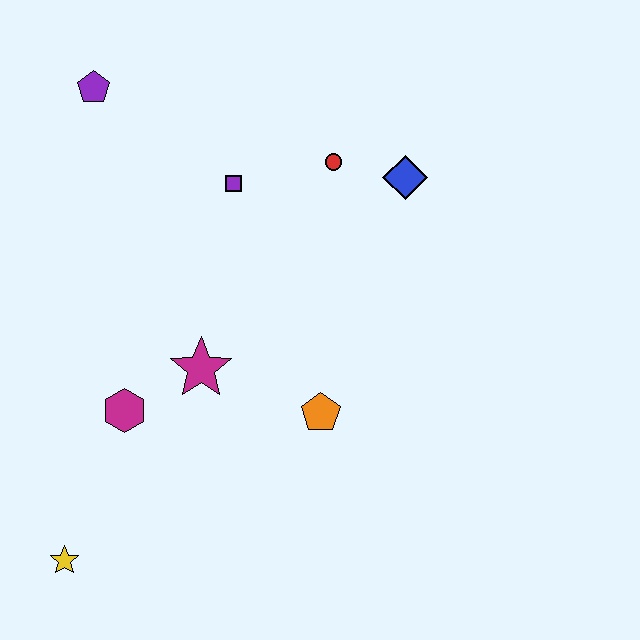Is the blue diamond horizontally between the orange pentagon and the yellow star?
No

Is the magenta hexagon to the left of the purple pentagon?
No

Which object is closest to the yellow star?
The magenta hexagon is closest to the yellow star.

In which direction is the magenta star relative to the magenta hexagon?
The magenta star is to the right of the magenta hexagon.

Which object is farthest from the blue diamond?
The yellow star is farthest from the blue diamond.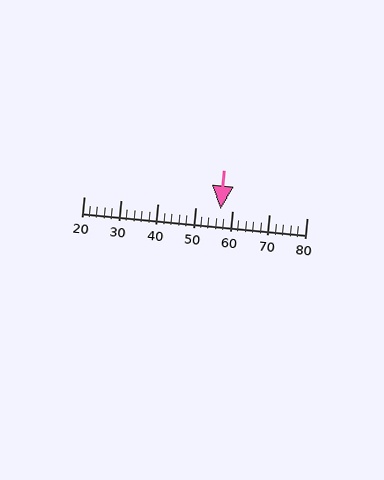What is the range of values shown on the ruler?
The ruler shows values from 20 to 80.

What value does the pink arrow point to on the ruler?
The pink arrow points to approximately 57.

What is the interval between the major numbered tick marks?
The major tick marks are spaced 10 units apart.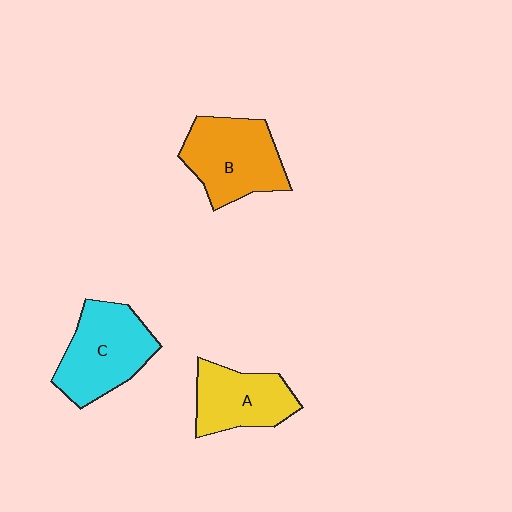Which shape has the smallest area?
Shape A (yellow).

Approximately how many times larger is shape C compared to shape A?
Approximately 1.3 times.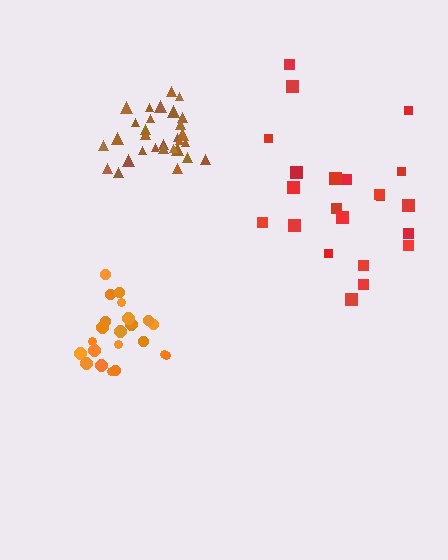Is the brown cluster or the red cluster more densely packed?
Brown.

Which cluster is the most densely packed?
Brown.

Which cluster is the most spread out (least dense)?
Red.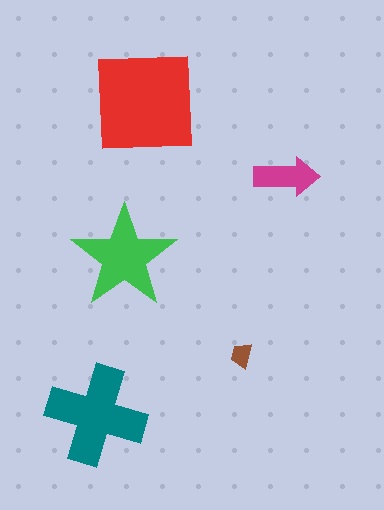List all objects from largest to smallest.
The red square, the teal cross, the green star, the magenta arrow, the brown trapezoid.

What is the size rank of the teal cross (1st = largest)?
2nd.